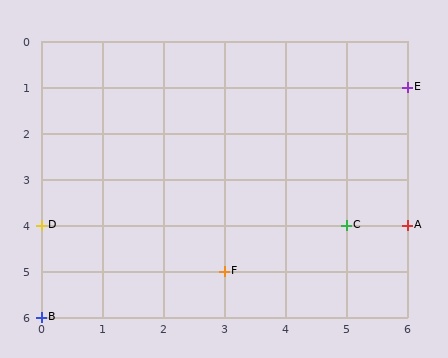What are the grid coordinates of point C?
Point C is at grid coordinates (5, 4).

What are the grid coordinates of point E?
Point E is at grid coordinates (6, 1).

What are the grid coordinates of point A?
Point A is at grid coordinates (6, 4).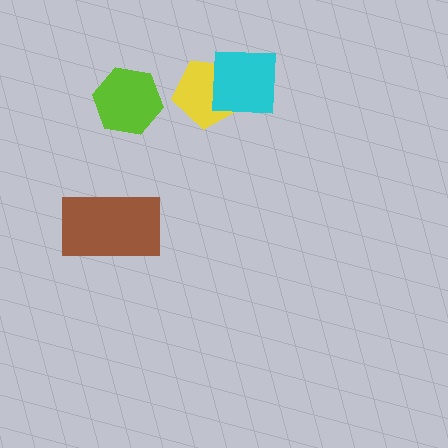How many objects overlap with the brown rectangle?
0 objects overlap with the brown rectangle.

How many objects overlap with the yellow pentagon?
1 object overlaps with the yellow pentagon.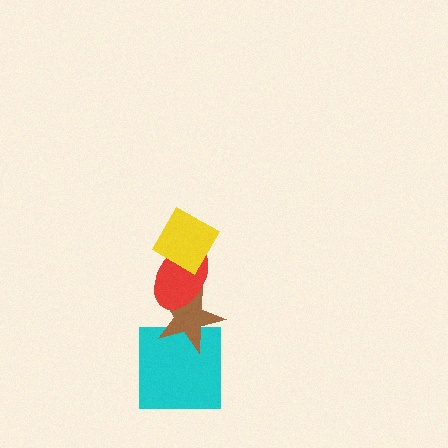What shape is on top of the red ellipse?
The yellow diamond is on top of the red ellipse.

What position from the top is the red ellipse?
The red ellipse is 2nd from the top.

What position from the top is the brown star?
The brown star is 3rd from the top.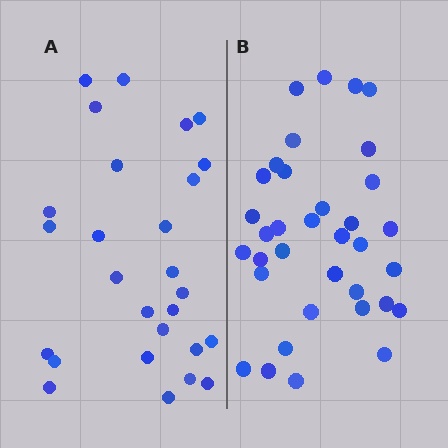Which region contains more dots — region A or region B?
Region B (the right region) has more dots.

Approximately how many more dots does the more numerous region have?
Region B has roughly 8 or so more dots than region A.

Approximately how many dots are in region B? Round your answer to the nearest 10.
About 40 dots. (The exact count is 35, which rounds to 40.)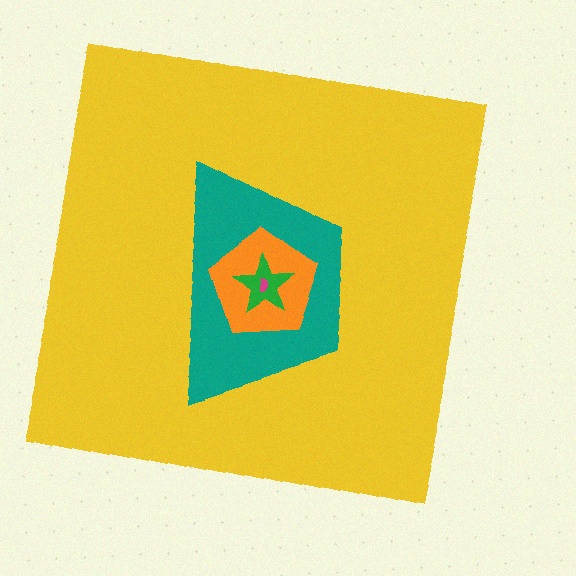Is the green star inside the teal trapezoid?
Yes.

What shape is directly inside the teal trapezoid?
The orange pentagon.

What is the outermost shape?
The yellow square.